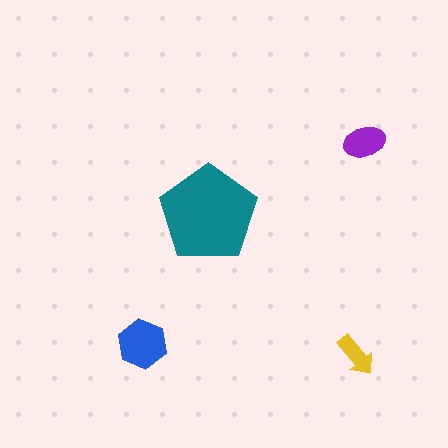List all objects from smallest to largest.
The yellow arrow, the purple ellipse, the blue hexagon, the teal pentagon.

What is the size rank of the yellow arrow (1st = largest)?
4th.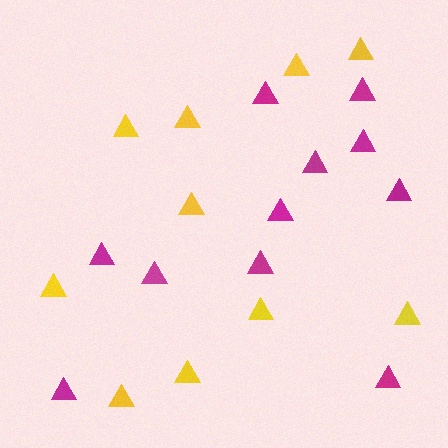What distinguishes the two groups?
There are 2 groups: one group of magenta triangles (11) and one group of yellow triangles (10).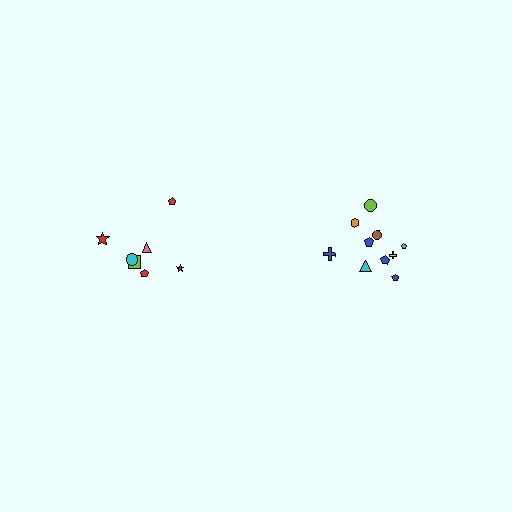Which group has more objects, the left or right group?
The right group.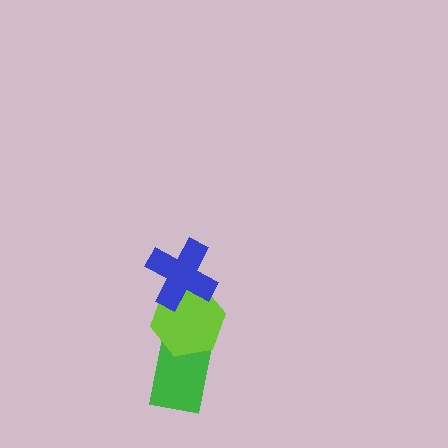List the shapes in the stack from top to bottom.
From top to bottom: the blue cross, the lime hexagon, the green rectangle.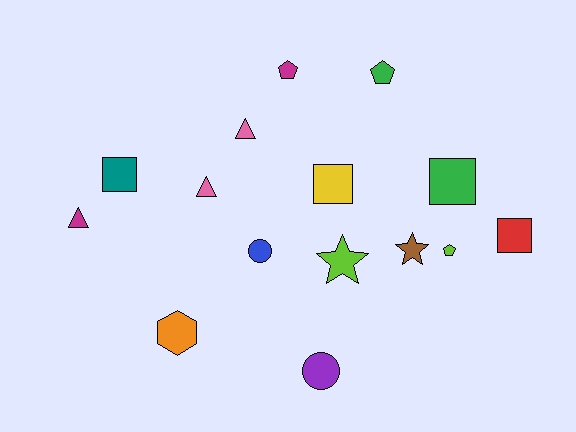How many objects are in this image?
There are 15 objects.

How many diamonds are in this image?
There are no diamonds.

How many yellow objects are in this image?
There is 1 yellow object.